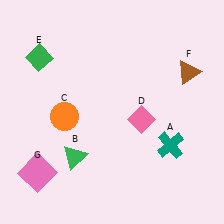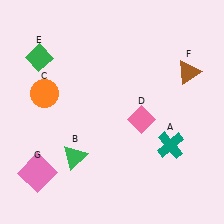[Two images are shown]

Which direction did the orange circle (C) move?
The orange circle (C) moved up.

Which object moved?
The orange circle (C) moved up.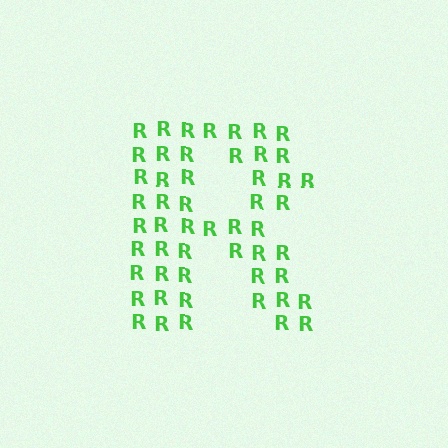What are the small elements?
The small elements are letter R's.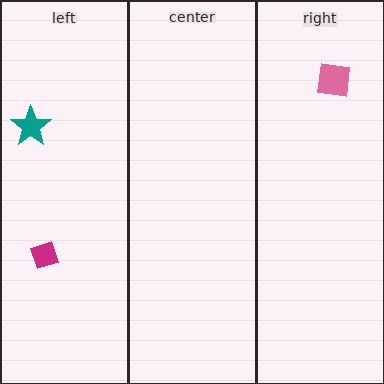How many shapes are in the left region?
2.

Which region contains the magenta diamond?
The left region.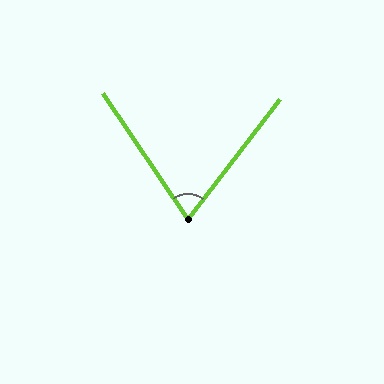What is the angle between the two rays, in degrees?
Approximately 72 degrees.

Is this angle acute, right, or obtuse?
It is acute.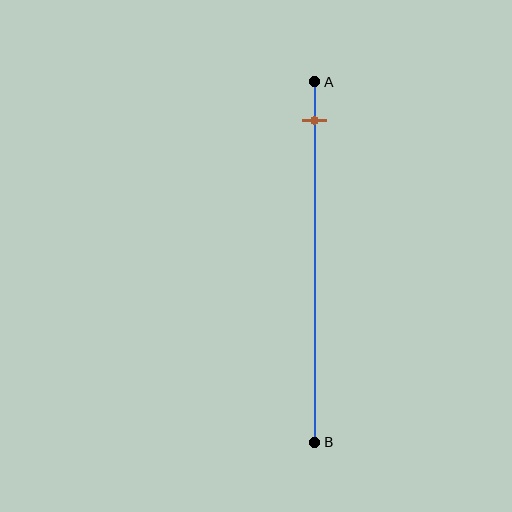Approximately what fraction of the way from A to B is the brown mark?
The brown mark is approximately 10% of the way from A to B.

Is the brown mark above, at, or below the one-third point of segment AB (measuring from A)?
The brown mark is above the one-third point of segment AB.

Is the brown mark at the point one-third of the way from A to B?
No, the mark is at about 10% from A, not at the 33% one-third point.